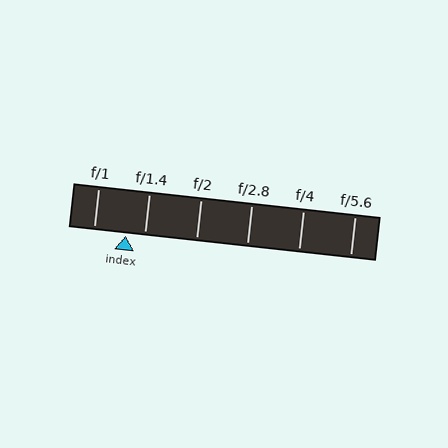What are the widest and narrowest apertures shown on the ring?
The widest aperture shown is f/1 and the narrowest is f/5.6.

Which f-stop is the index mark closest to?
The index mark is closest to f/1.4.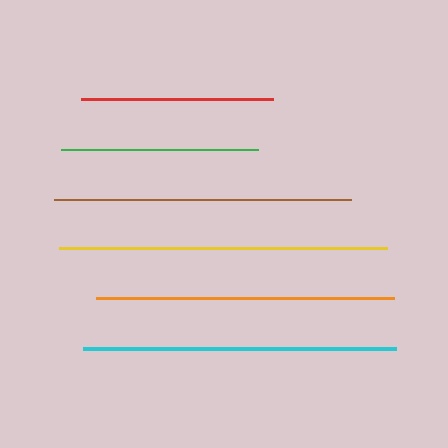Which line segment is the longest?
The yellow line is the longest at approximately 328 pixels.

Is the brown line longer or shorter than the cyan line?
The cyan line is longer than the brown line.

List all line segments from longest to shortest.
From longest to shortest: yellow, cyan, orange, brown, green, red.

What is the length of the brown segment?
The brown segment is approximately 297 pixels long.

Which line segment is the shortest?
The red line is the shortest at approximately 192 pixels.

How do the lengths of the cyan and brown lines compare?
The cyan and brown lines are approximately the same length.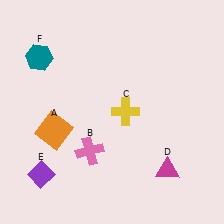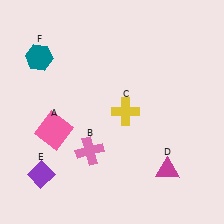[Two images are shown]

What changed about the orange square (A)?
In Image 1, A is orange. In Image 2, it changed to pink.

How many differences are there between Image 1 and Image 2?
There is 1 difference between the two images.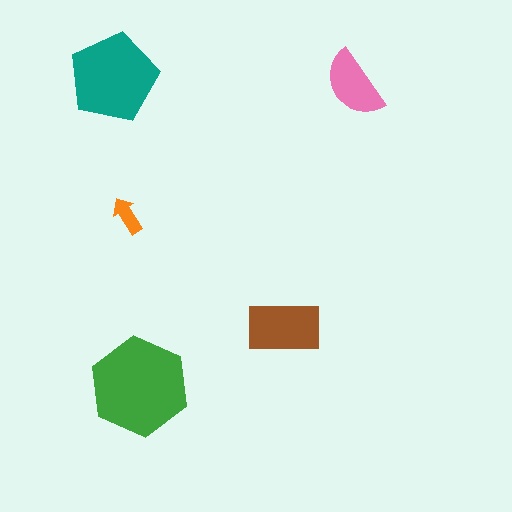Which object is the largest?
The green hexagon.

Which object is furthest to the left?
The teal pentagon is leftmost.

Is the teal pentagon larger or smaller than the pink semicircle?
Larger.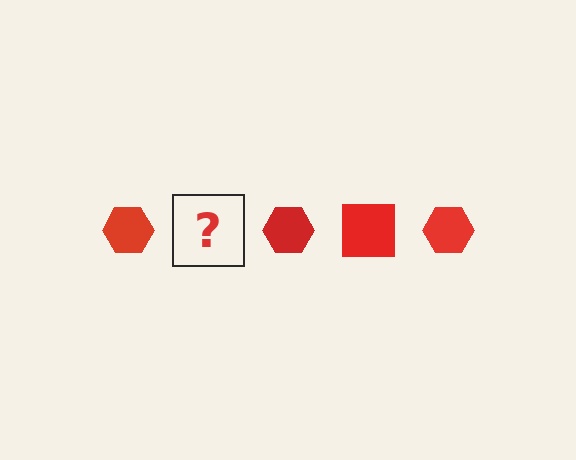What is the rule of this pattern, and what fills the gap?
The rule is that the pattern cycles through hexagon, square shapes in red. The gap should be filled with a red square.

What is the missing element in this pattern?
The missing element is a red square.